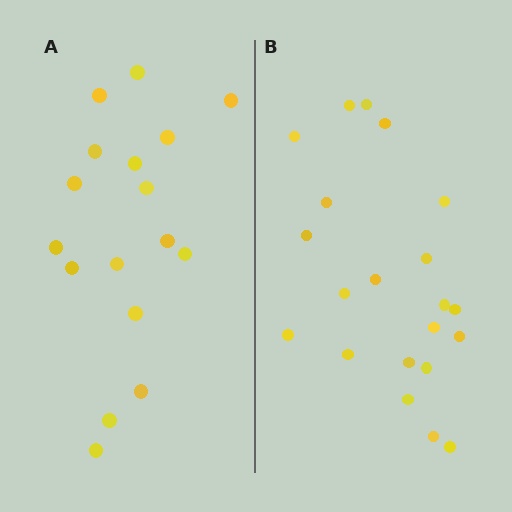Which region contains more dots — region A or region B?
Region B (the right region) has more dots.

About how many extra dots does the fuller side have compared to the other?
Region B has about 4 more dots than region A.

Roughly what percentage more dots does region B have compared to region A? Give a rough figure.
About 25% more.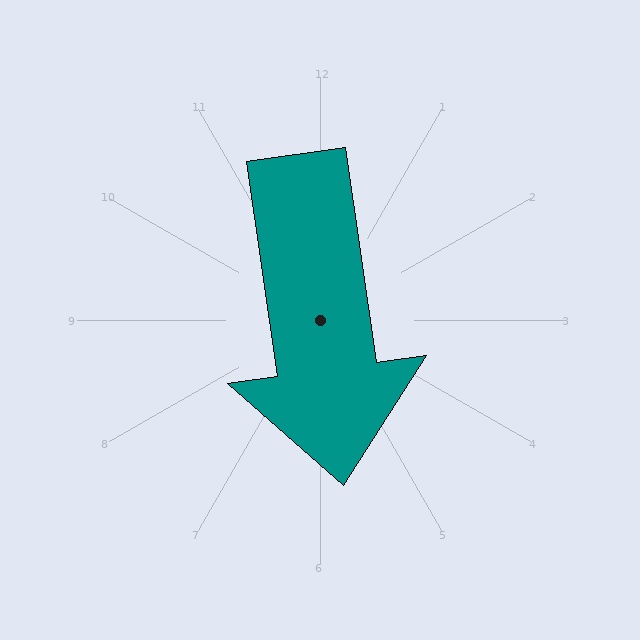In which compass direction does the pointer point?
South.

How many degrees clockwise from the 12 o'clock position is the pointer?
Approximately 172 degrees.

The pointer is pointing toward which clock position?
Roughly 6 o'clock.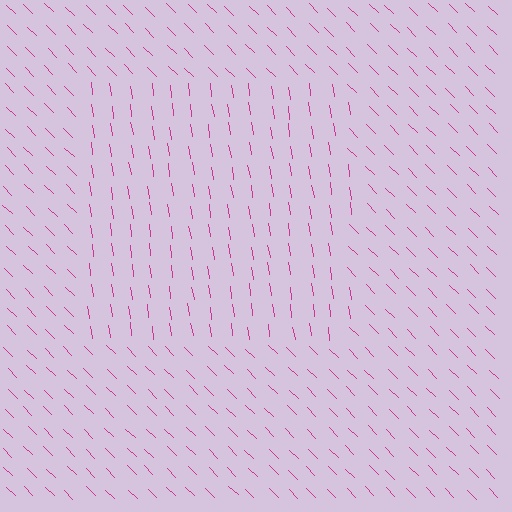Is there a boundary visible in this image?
Yes, there is a texture boundary formed by a change in line orientation.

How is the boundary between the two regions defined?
The boundary is defined purely by a change in line orientation (approximately 37 degrees difference). All lines are the same color and thickness.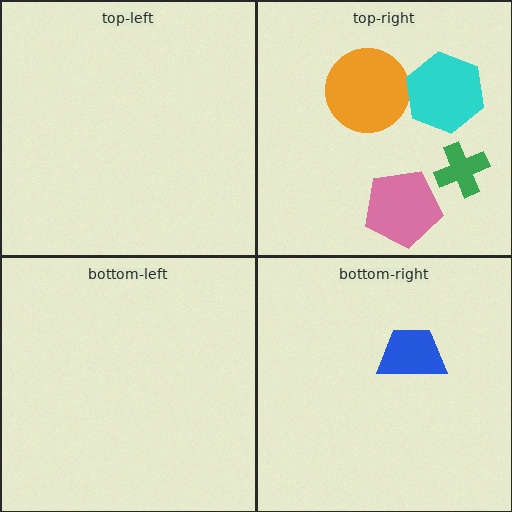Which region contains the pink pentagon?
The top-right region.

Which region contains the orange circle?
The top-right region.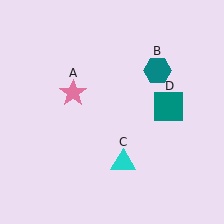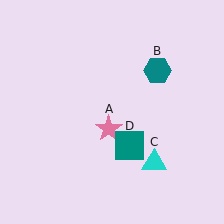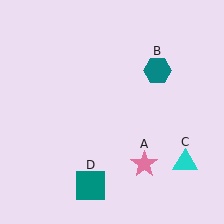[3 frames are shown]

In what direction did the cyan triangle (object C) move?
The cyan triangle (object C) moved right.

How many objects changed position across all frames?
3 objects changed position: pink star (object A), cyan triangle (object C), teal square (object D).